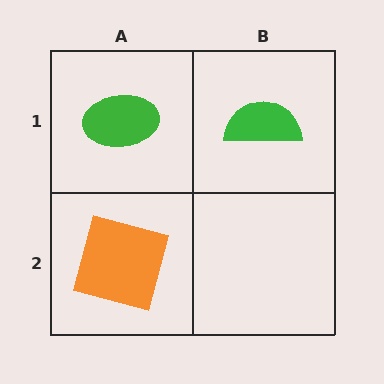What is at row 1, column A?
A green ellipse.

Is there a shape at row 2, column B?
No, that cell is empty.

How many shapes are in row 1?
2 shapes.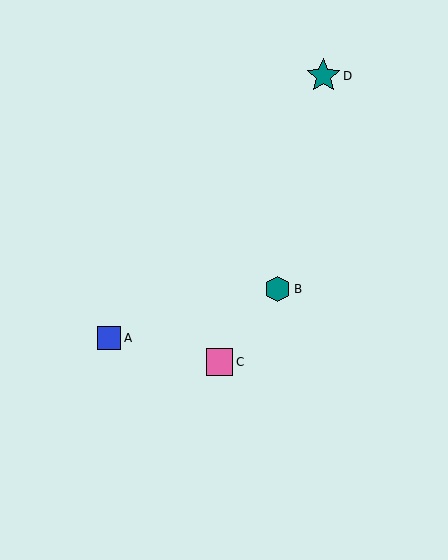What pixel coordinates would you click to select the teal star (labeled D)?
Click at (323, 76) to select the teal star D.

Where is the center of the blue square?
The center of the blue square is at (109, 338).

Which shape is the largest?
The teal star (labeled D) is the largest.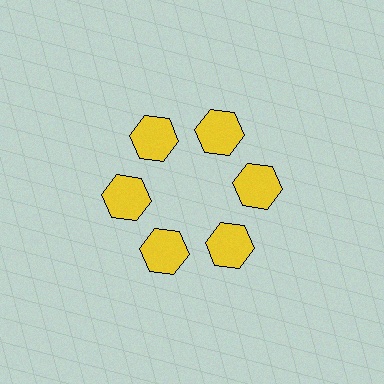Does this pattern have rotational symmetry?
Yes, this pattern has 6-fold rotational symmetry. It looks the same after rotating 60 degrees around the center.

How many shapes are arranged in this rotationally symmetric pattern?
There are 6 shapes, arranged in 6 groups of 1.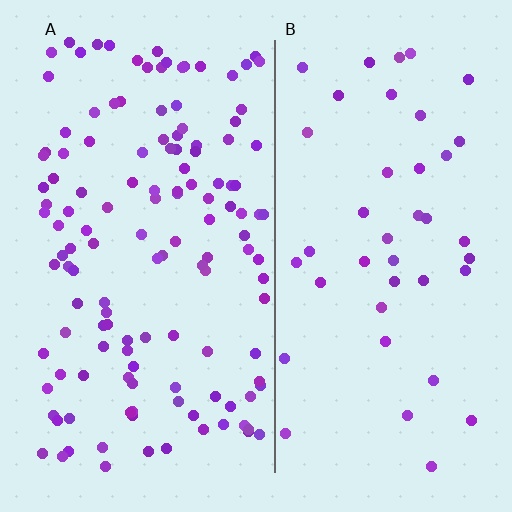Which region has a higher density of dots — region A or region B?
A (the left).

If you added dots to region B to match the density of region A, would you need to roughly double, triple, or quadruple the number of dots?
Approximately triple.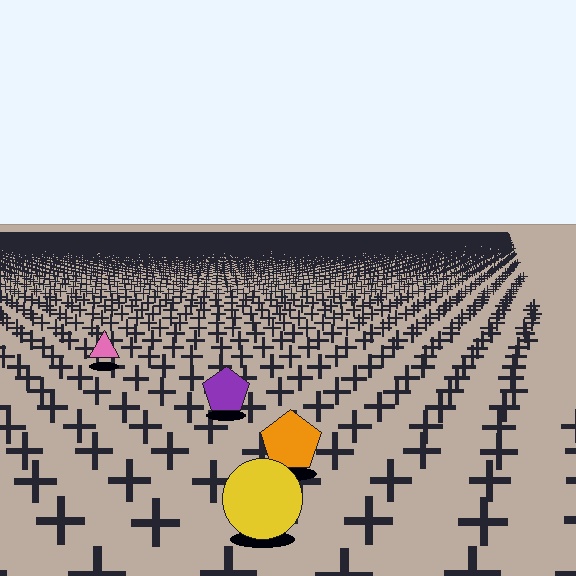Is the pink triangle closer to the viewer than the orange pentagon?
No. The orange pentagon is closer — you can tell from the texture gradient: the ground texture is coarser near it.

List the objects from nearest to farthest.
From nearest to farthest: the yellow circle, the orange pentagon, the purple pentagon, the pink triangle.